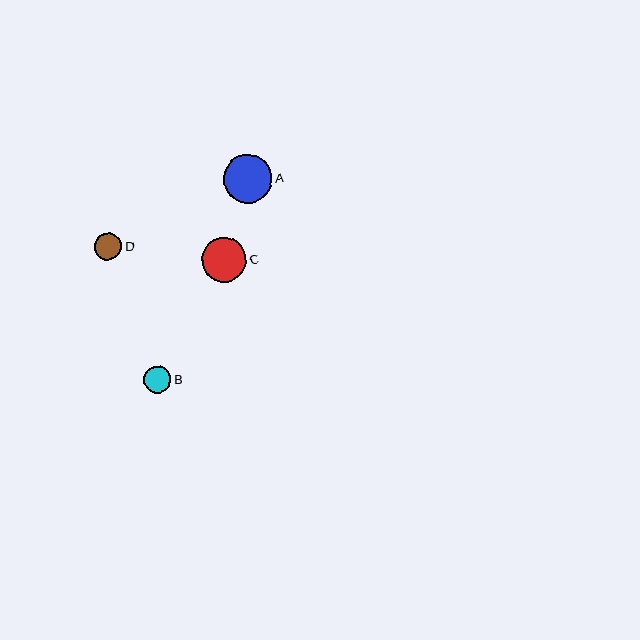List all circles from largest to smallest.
From largest to smallest: A, C, D, B.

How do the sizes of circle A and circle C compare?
Circle A and circle C are approximately the same size.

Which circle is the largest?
Circle A is the largest with a size of approximately 48 pixels.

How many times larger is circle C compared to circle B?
Circle C is approximately 1.7 times the size of circle B.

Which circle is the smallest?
Circle B is the smallest with a size of approximately 27 pixels.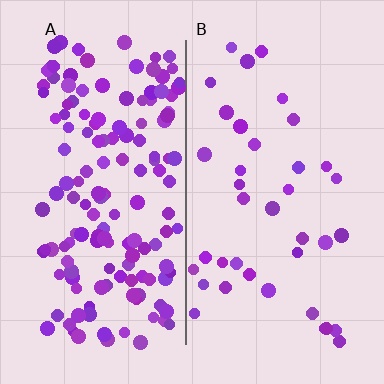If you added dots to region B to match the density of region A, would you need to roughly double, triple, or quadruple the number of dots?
Approximately quadruple.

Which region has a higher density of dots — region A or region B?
A (the left).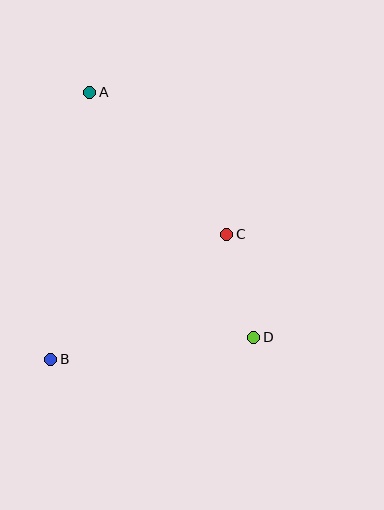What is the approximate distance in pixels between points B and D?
The distance between B and D is approximately 204 pixels.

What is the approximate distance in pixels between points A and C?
The distance between A and C is approximately 197 pixels.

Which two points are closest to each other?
Points C and D are closest to each other.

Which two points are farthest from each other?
Points A and D are farthest from each other.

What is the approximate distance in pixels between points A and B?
The distance between A and B is approximately 270 pixels.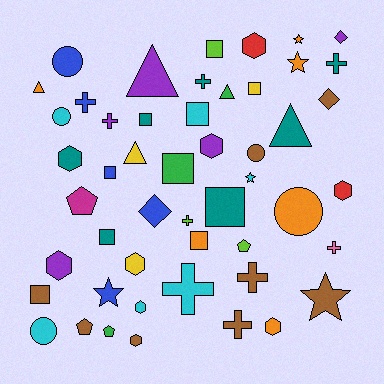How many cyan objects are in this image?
There are 6 cyan objects.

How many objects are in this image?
There are 50 objects.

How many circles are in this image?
There are 5 circles.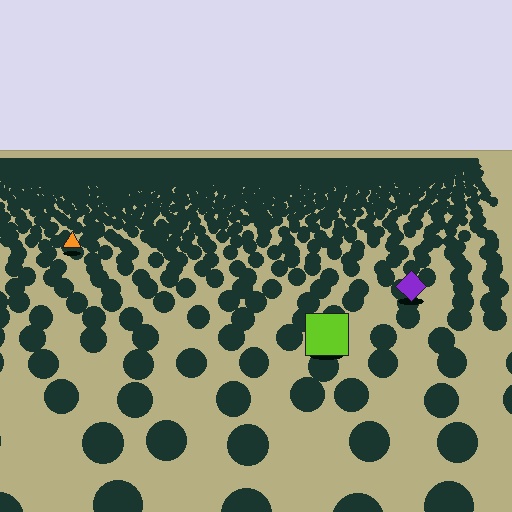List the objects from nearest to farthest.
From nearest to farthest: the lime square, the purple diamond, the orange triangle.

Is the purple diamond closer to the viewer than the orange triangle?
Yes. The purple diamond is closer — you can tell from the texture gradient: the ground texture is coarser near it.